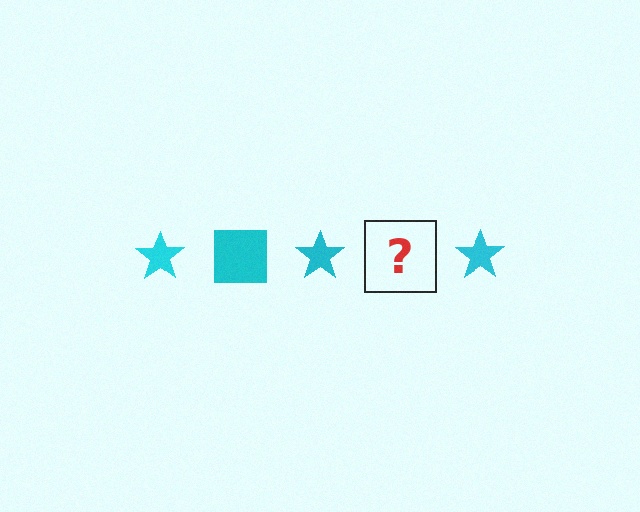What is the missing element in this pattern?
The missing element is a cyan square.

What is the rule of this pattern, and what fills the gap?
The rule is that the pattern cycles through star, square shapes in cyan. The gap should be filled with a cyan square.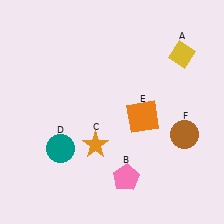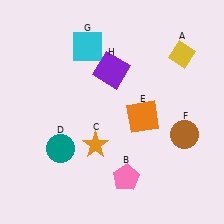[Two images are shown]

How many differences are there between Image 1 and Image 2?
There are 2 differences between the two images.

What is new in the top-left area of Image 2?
A cyan square (G) was added in the top-left area of Image 2.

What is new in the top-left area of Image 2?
A purple square (H) was added in the top-left area of Image 2.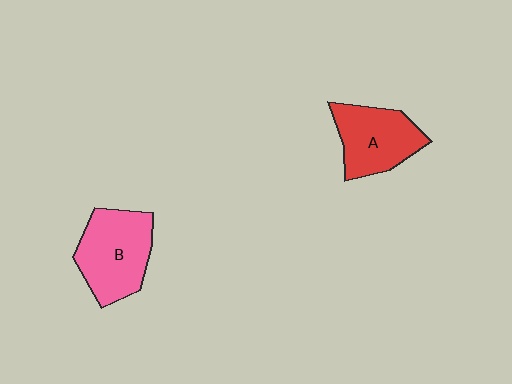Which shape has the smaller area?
Shape A (red).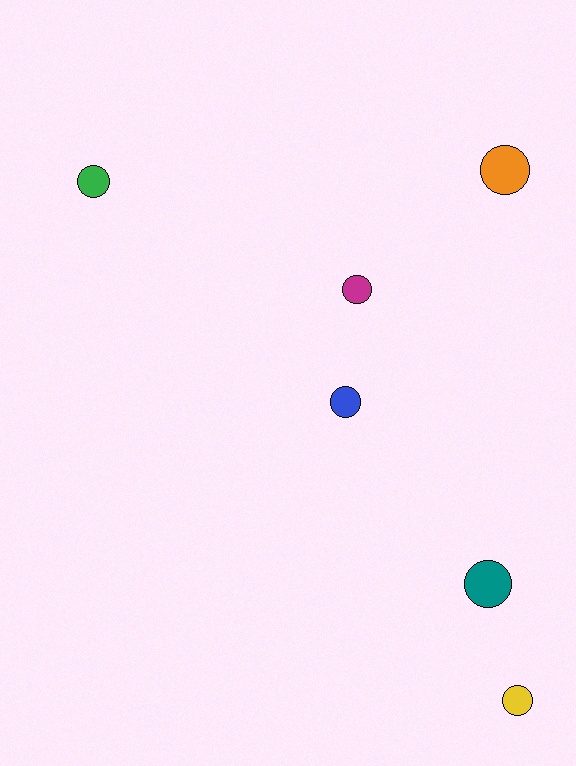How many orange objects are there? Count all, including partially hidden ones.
There is 1 orange object.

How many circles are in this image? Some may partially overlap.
There are 6 circles.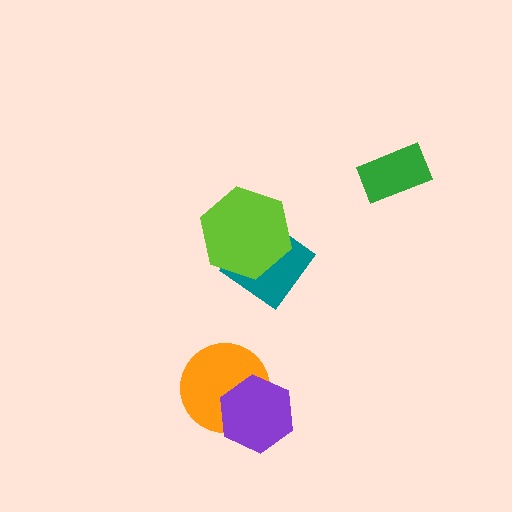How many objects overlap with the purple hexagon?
1 object overlaps with the purple hexagon.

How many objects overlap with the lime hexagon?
1 object overlaps with the lime hexagon.